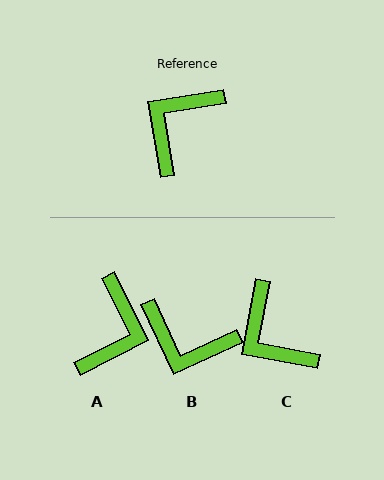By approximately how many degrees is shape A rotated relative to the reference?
Approximately 163 degrees clockwise.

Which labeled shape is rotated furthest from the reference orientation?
A, about 163 degrees away.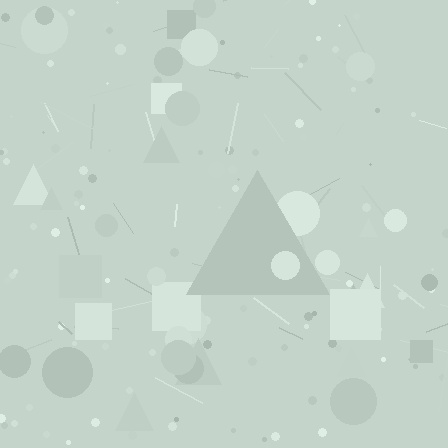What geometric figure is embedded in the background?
A triangle is embedded in the background.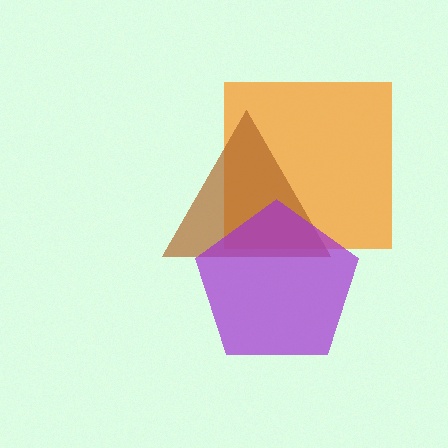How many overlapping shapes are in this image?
There are 3 overlapping shapes in the image.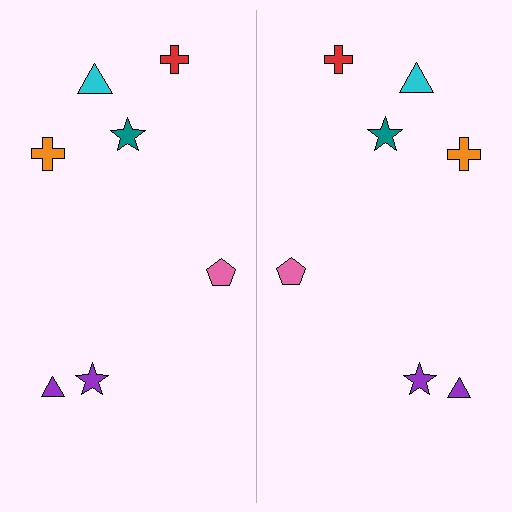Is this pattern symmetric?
Yes, this pattern has bilateral (reflection) symmetry.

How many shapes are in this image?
There are 14 shapes in this image.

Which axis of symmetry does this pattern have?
The pattern has a vertical axis of symmetry running through the center of the image.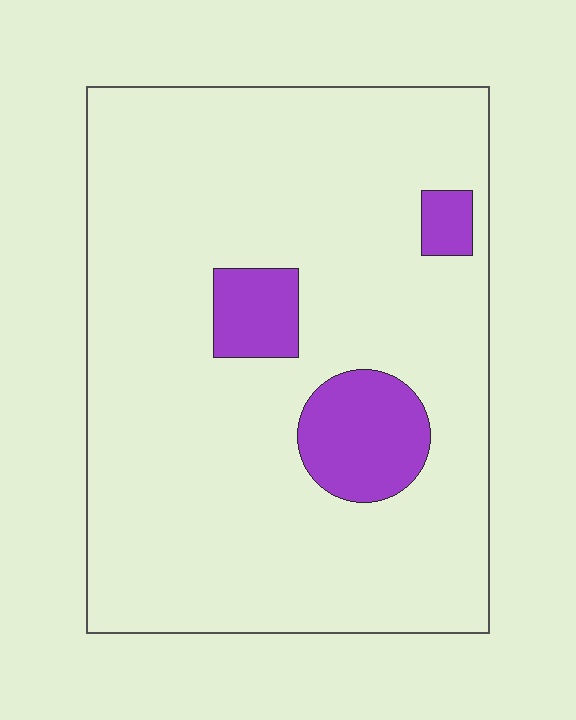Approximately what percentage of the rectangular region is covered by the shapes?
Approximately 10%.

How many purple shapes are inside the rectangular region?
3.